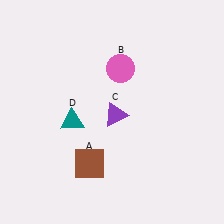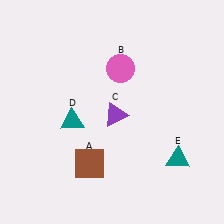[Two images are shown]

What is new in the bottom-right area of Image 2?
A teal triangle (E) was added in the bottom-right area of Image 2.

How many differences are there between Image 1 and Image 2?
There is 1 difference between the two images.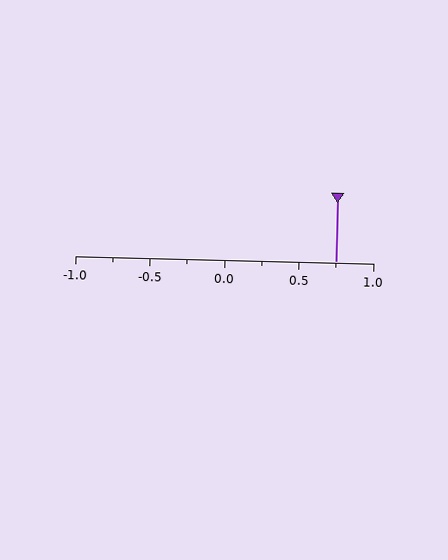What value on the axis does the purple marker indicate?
The marker indicates approximately 0.75.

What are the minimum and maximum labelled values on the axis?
The axis runs from -1.0 to 1.0.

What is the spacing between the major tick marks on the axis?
The major ticks are spaced 0.5 apart.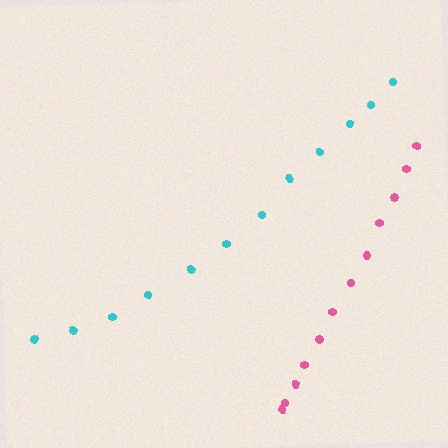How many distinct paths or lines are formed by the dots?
There are 2 distinct paths.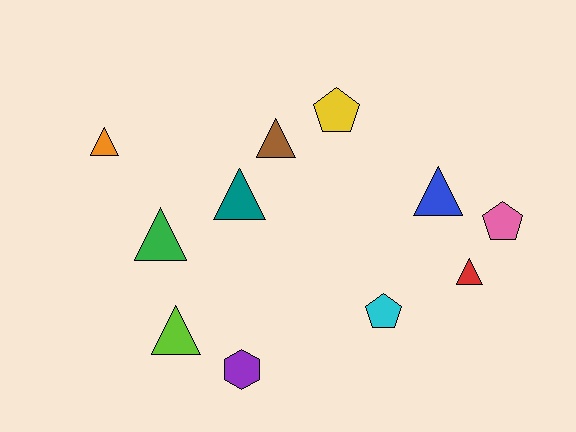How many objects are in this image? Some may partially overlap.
There are 11 objects.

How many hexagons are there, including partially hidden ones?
There is 1 hexagon.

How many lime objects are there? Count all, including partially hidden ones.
There is 1 lime object.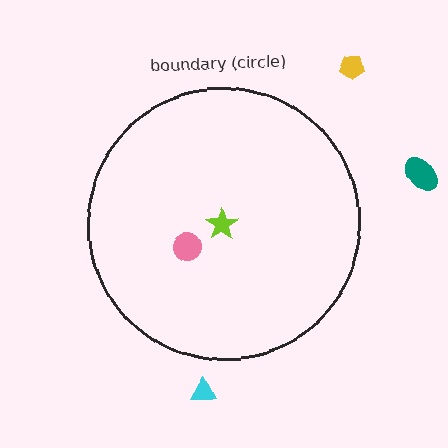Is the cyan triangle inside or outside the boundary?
Outside.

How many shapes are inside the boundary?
2 inside, 3 outside.